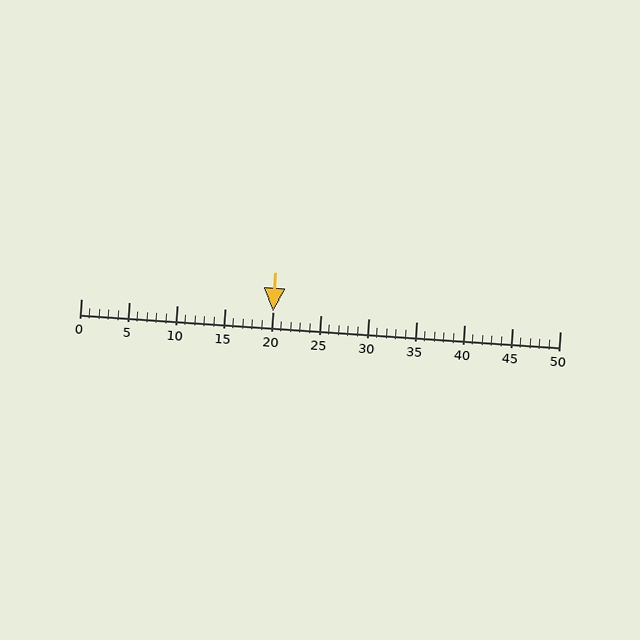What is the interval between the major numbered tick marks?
The major tick marks are spaced 5 units apart.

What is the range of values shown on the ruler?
The ruler shows values from 0 to 50.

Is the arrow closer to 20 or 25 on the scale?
The arrow is closer to 20.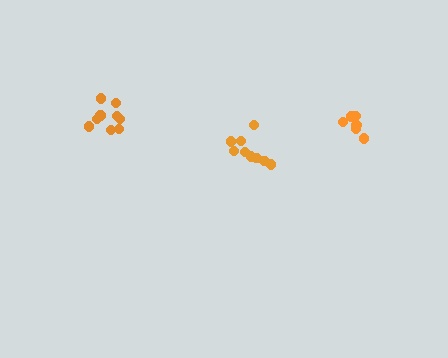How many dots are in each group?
Group 1: 9 dots, Group 2: 10 dots, Group 3: 6 dots (25 total).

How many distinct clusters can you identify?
There are 3 distinct clusters.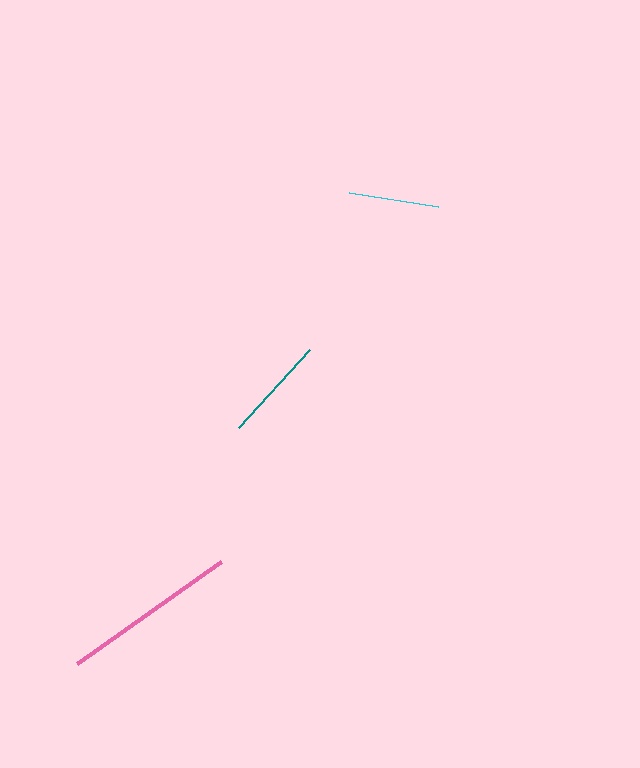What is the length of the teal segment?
The teal segment is approximately 105 pixels long.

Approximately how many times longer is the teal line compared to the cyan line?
The teal line is approximately 1.2 times the length of the cyan line.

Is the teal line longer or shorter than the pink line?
The pink line is longer than the teal line.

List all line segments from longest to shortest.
From longest to shortest: pink, teal, cyan.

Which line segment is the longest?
The pink line is the longest at approximately 177 pixels.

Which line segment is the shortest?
The cyan line is the shortest at approximately 90 pixels.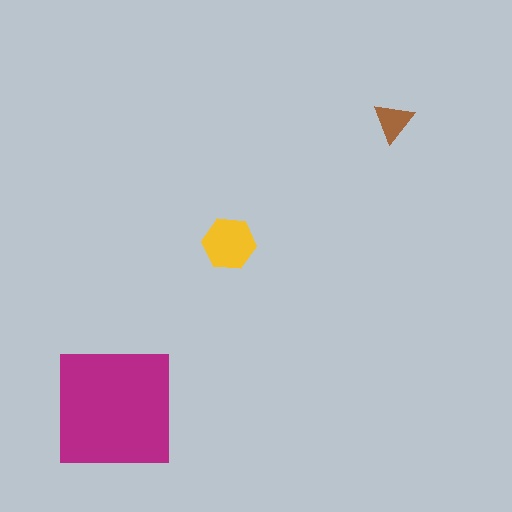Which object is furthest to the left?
The magenta square is leftmost.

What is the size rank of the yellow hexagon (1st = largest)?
2nd.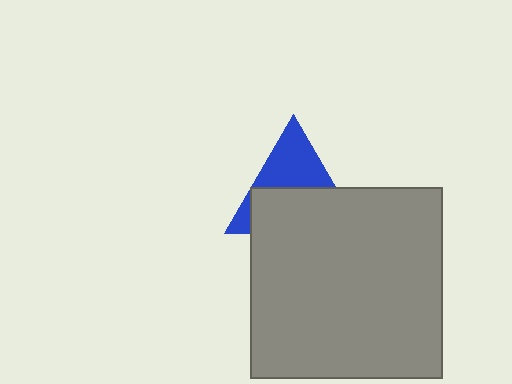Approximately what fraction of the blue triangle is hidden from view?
Roughly 55% of the blue triangle is hidden behind the gray square.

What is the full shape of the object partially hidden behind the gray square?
The partially hidden object is a blue triangle.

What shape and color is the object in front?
The object in front is a gray square.